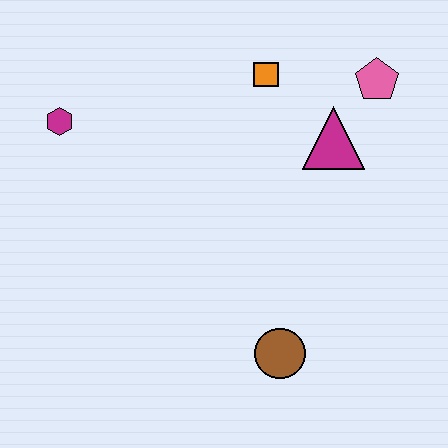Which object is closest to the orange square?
The magenta triangle is closest to the orange square.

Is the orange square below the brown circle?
No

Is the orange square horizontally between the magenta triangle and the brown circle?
No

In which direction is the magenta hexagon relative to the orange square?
The magenta hexagon is to the left of the orange square.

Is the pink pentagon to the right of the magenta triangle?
Yes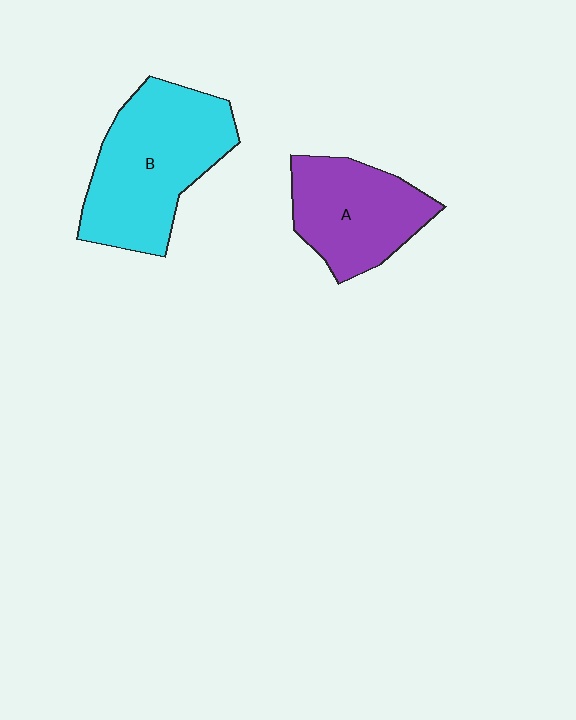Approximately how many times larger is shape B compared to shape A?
Approximately 1.4 times.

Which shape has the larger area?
Shape B (cyan).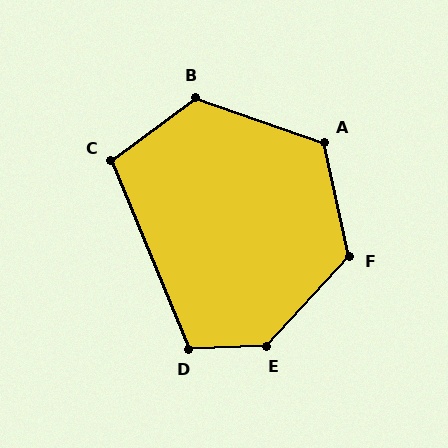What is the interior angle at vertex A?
Approximately 122 degrees (obtuse).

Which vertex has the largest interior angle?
E, at approximately 134 degrees.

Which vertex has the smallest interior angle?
C, at approximately 104 degrees.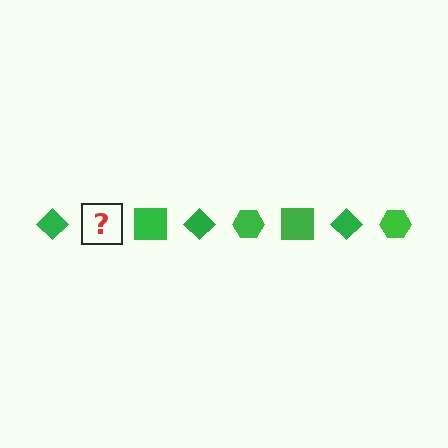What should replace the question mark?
The question mark should be replaced with a green hexagon.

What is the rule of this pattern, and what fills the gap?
The rule is that the pattern cycles through diamond, hexagon, square shapes in green. The gap should be filled with a green hexagon.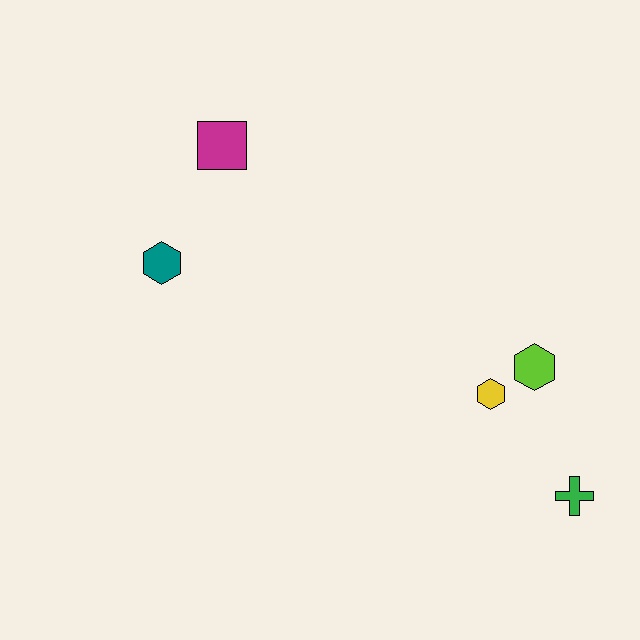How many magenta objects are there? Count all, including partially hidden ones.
There is 1 magenta object.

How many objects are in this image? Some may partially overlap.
There are 5 objects.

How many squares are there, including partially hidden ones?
There is 1 square.